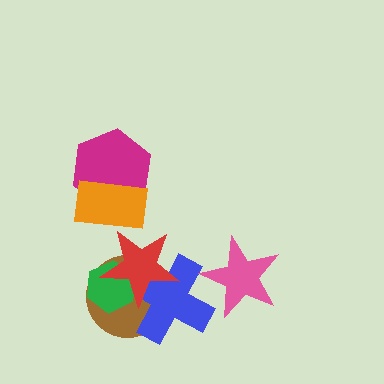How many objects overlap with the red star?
3 objects overlap with the red star.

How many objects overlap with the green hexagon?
3 objects overlap with the green hexagon.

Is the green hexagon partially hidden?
Yes, it is partially covered by another shape.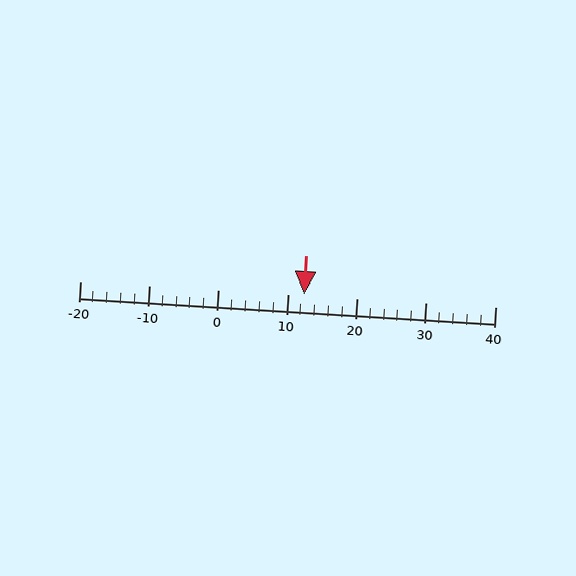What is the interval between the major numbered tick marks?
The major tick marks are spaced 10 units apart.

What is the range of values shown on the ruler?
The ruler shows values from -20 to 40.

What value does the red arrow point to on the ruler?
The red arrow points to approximately 12.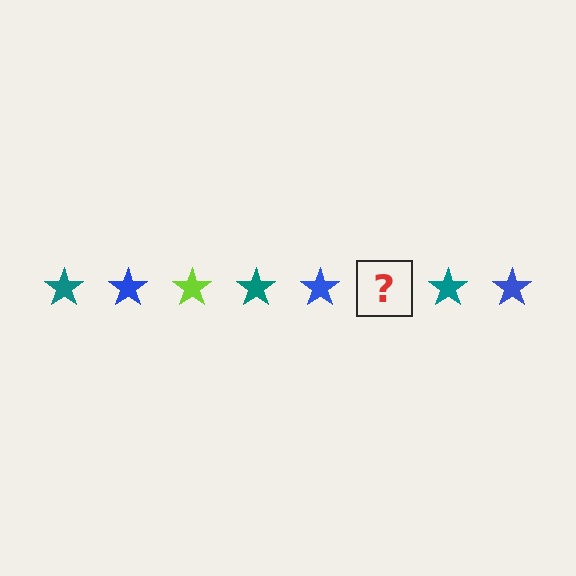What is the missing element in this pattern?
The missing element is a lime star.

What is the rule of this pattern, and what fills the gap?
The rule is that the pattern cycles through teal, blue, lime stars. The gap should be filled with a lime star.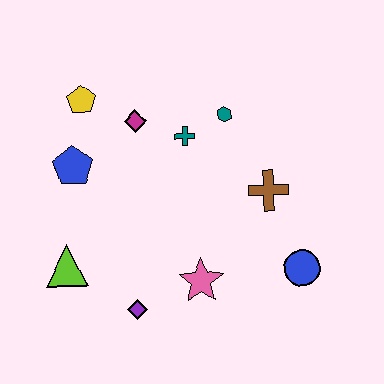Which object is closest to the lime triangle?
The purple diamond is closest to the lime triangle.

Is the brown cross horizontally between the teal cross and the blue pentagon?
No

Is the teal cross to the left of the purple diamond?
No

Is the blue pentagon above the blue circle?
Yes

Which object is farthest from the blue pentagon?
The blue circle is farthest from the blue pentagon.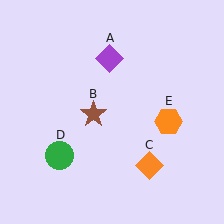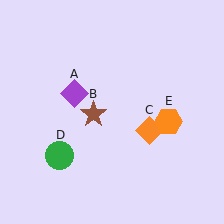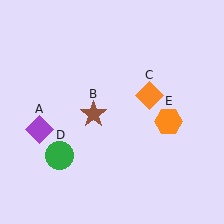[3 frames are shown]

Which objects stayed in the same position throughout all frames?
Brown star (object B) and green circle (object D) and orange hexagon (object E) remained stationary.